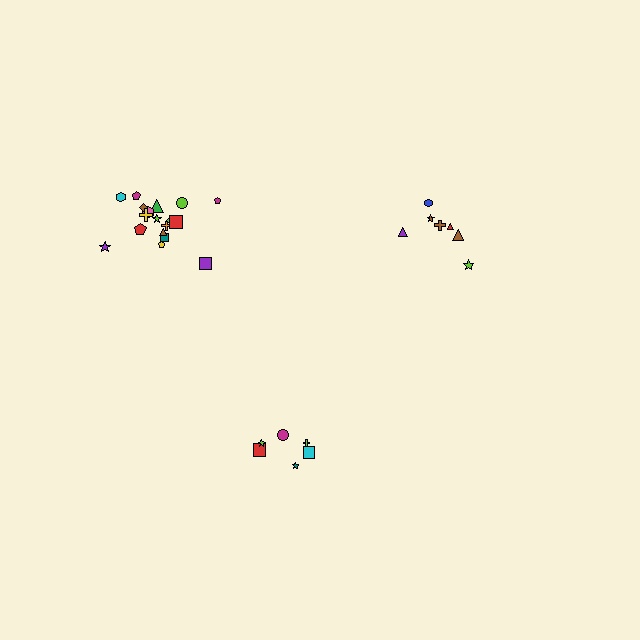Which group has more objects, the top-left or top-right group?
The top-left group.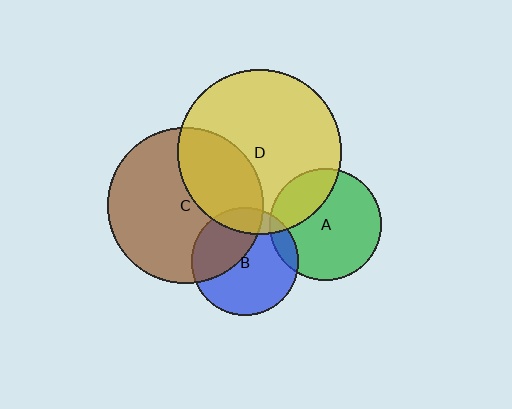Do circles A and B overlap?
Yes.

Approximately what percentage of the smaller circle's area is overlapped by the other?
Approximately 10%.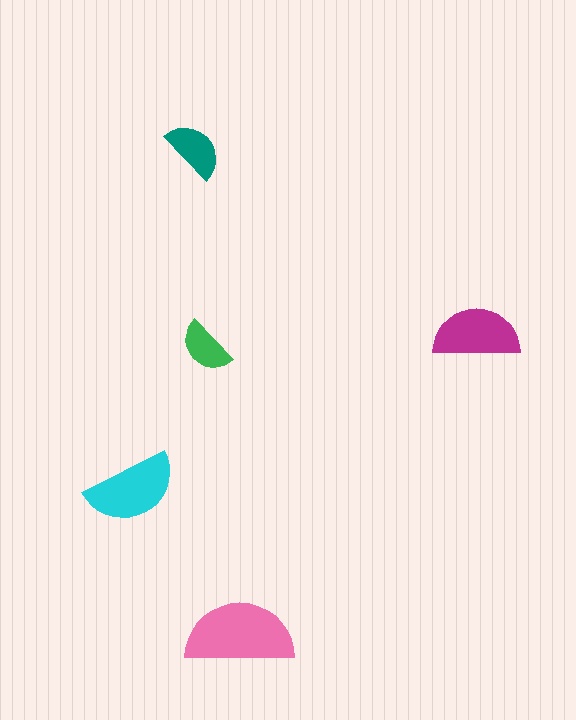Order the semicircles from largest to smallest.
the pink one, the cyan one, the magenta one, the teal one, the green one.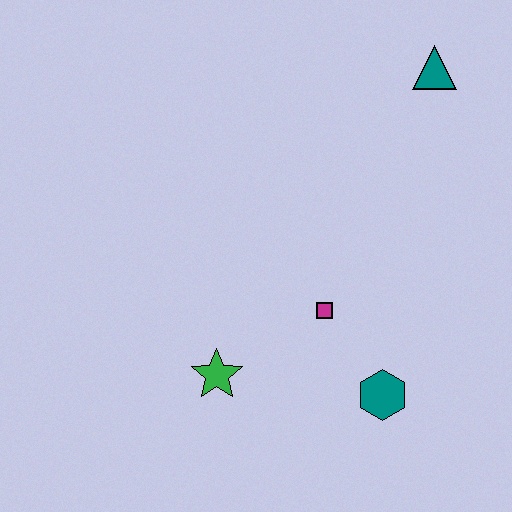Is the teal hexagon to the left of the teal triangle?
Yes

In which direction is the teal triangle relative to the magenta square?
The teal triangle is above the magenta square.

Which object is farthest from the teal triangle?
The green star is farthest from the teal triangle.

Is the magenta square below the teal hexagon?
No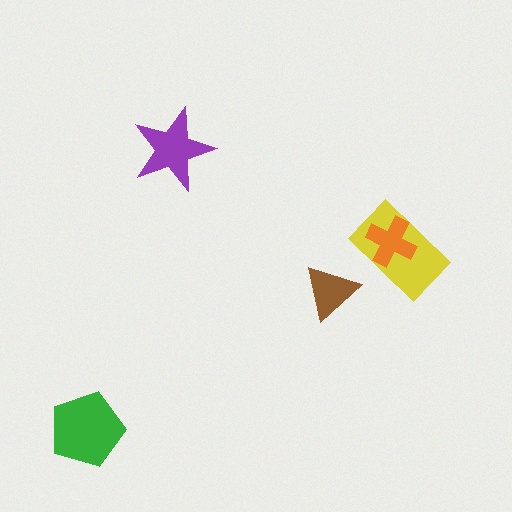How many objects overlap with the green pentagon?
0 objects overlap with the green pentagon.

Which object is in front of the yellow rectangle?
The orange cross is in front of the yellow rectangle.